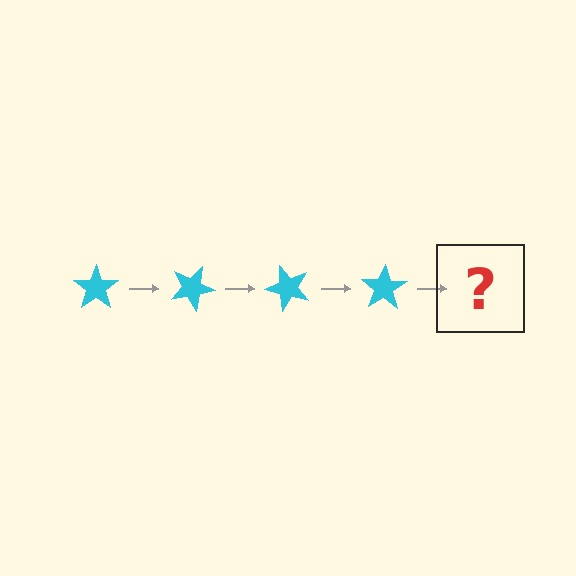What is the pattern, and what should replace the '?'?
The pattern is that the star rotates 25 degrees each step. The '?' should be a cyan star rotated 100 degrees.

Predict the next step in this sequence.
The next step is a cyan star rotated 100 degrees.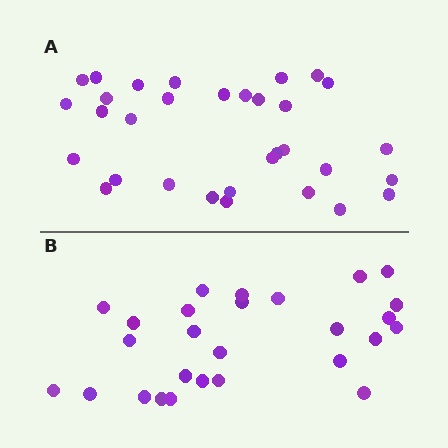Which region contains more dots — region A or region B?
Region A (the top region) has more dots.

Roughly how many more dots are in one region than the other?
Region A has about 5 more dots than region B.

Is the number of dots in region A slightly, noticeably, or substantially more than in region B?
Region A has only slightly more — the two regions are fairly close. The ratio is roughly 1.2 to 1.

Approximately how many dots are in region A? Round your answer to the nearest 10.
About 30 dots. (The exact count is 32, which rounds to 30.)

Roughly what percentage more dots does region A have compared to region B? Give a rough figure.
About 20% more.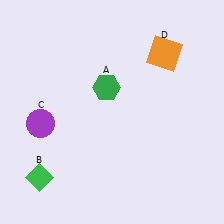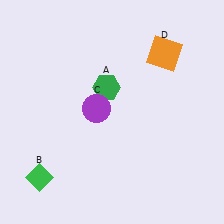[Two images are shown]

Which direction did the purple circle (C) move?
The purple circle (C) moved right.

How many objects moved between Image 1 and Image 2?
1 object moved between the two images.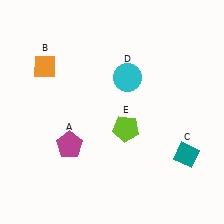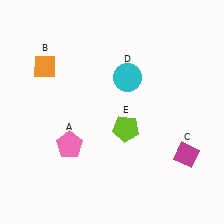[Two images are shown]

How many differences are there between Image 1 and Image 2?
There are 2 differences between the two images.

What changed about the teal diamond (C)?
In Image 1, C is teal. In Image 2, it changed to magenta.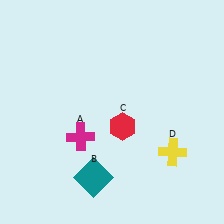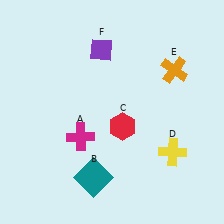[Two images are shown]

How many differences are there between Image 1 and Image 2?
There are 2 differences between the two images.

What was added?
An orange cross (E), a purple diamond (F) were added in Image 2.